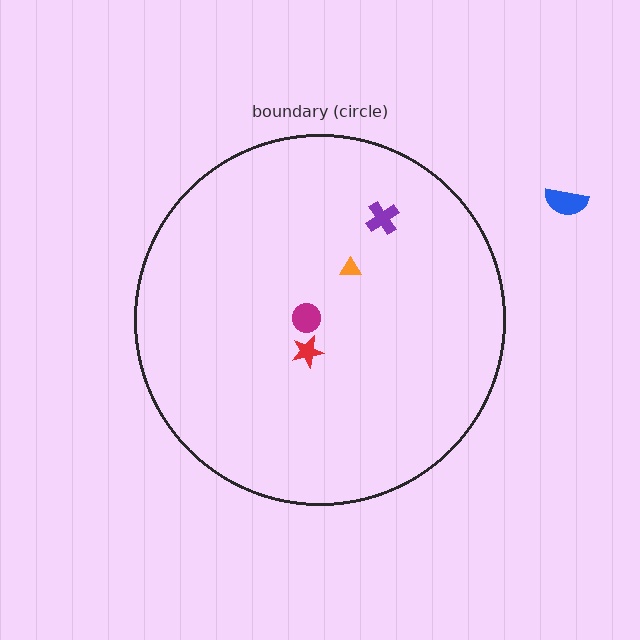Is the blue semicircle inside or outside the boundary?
Outside.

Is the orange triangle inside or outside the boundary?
Inside.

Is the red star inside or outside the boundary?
Inside.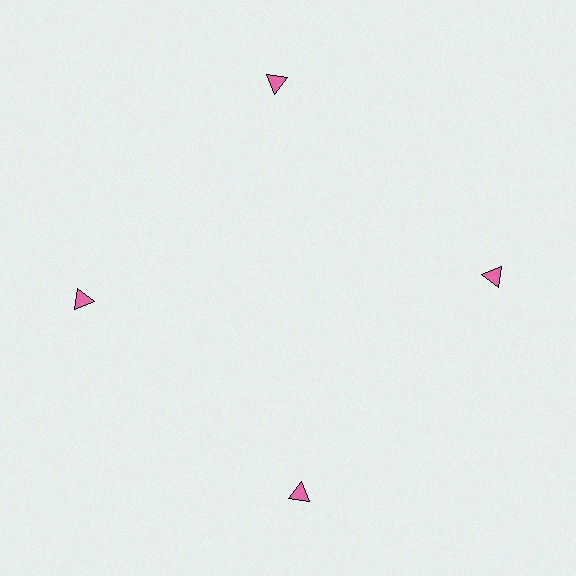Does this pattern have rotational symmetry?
Yes, this pattern has 4-fold rotational symmetry. It looks the same after rotating 90 degrees around the center.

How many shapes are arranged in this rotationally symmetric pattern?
There are 4 shapes, arranged in 4 groups of 1.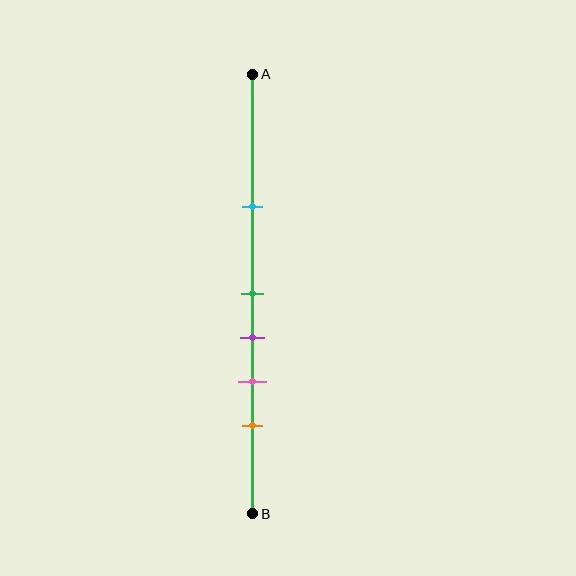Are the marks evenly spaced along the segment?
No, the marks are not evenly spaced.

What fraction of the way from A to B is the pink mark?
The pink mark is approximately 70% (0.7) of the way from A to B.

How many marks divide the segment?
There are 5 marks dividing the segment.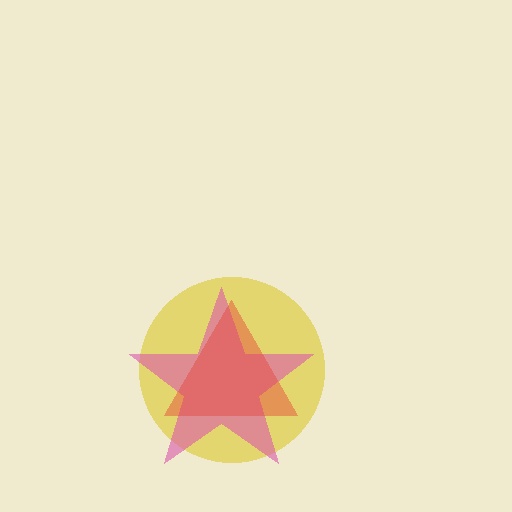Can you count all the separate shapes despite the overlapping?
Yes, there are 3 separate shapes.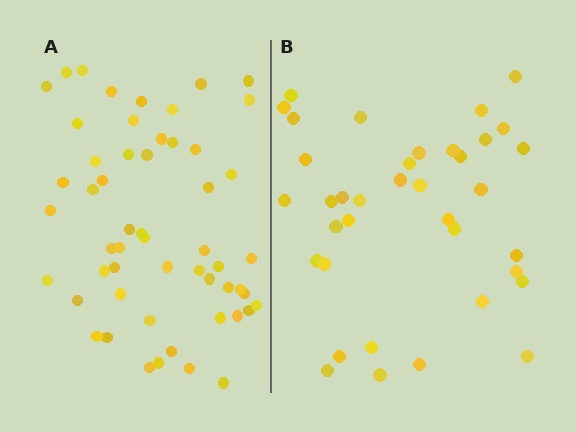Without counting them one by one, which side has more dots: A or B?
Region A (the left region) has more dots.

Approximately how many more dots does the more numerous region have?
Region A has approximately 15 more dots than region B.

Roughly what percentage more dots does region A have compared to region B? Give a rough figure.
About 45% more.